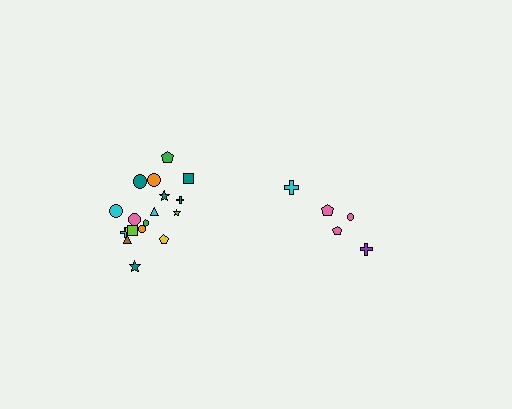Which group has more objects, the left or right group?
The left group.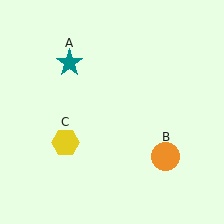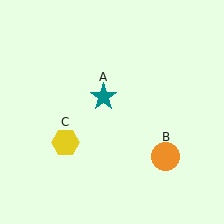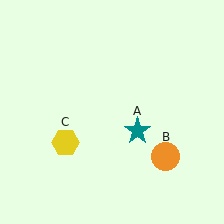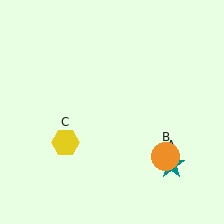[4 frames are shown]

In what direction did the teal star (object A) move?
The teal star (object A) moved down and to the right.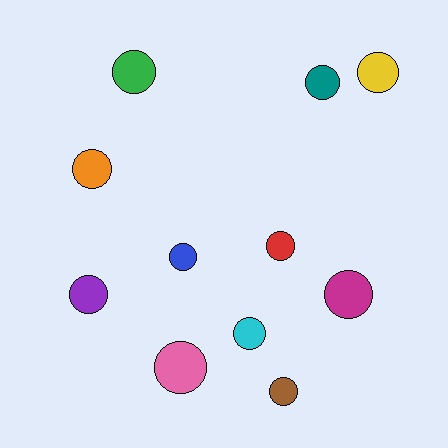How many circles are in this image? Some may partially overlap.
There are 11 circles.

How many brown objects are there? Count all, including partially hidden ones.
There is 1 brown object.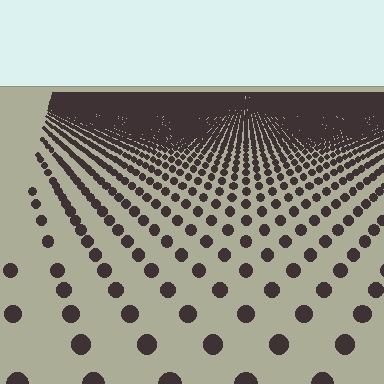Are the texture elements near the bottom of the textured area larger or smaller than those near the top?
Larger. Near the bottom, elements are closer to the viewer and appear at a bigger on-screen size.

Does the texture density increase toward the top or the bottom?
Density increases toward the top.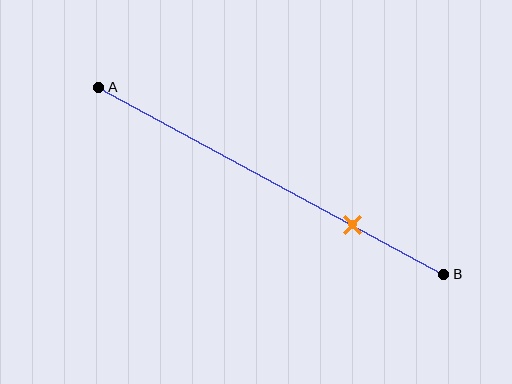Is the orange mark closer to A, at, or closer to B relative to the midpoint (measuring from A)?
The orange mark is closer to point B than the midpoint of segment AB.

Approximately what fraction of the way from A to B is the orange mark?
The orange mark is approximately 75% of the way from A to B.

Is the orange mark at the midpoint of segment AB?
No, the mark is at about 75% from A, not at the 50% midpoint.